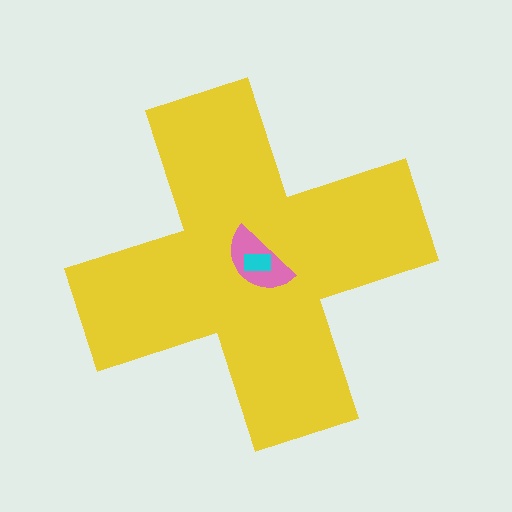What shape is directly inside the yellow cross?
The pink semicircle.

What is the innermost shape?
The cyan rectangle.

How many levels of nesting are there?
3.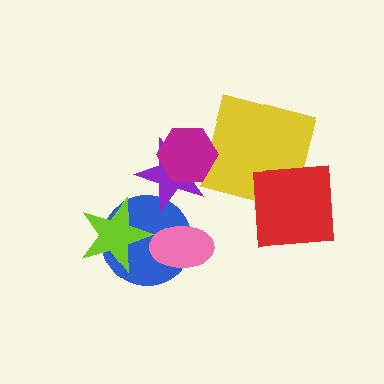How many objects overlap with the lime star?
1 object overlaps with the lime star.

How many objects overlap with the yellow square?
1 object overlaps with the yellow square.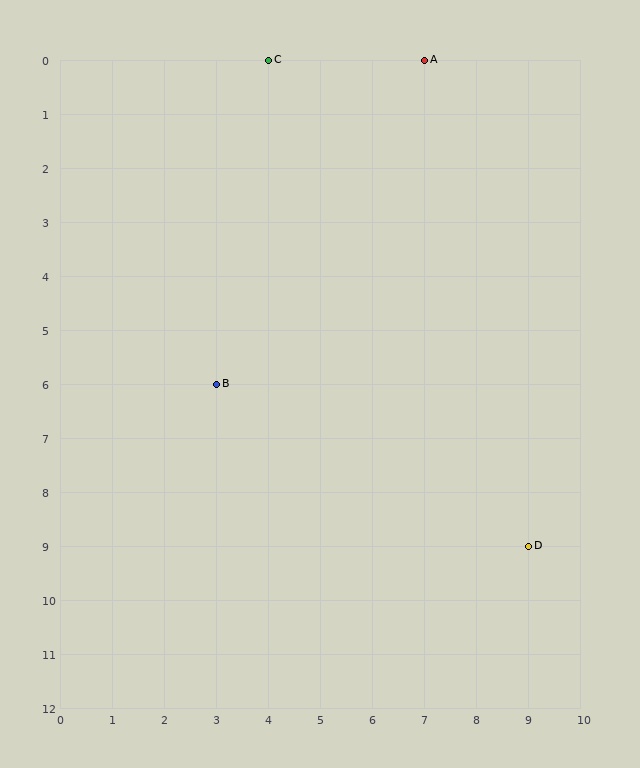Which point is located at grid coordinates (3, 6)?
Point B is at (3, 6).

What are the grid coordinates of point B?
Point B is at grid coordinates (3, 6).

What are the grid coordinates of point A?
Point A is at grid coordinates (7, 0).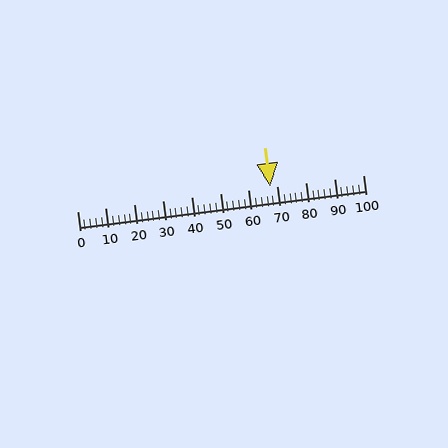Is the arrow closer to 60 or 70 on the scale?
The arrow is closer to 70.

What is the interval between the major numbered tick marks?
The major tick marks are spaced 10 units apart.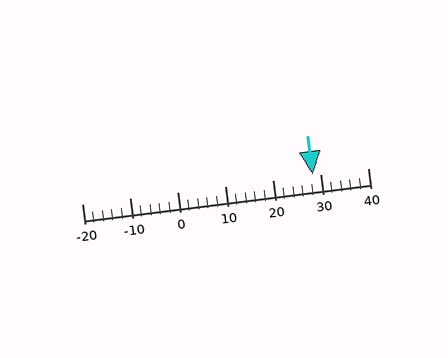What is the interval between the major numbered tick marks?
The major tick marks are spaced 10 units apart.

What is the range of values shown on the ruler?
The ruler shows values from -20 to 40.